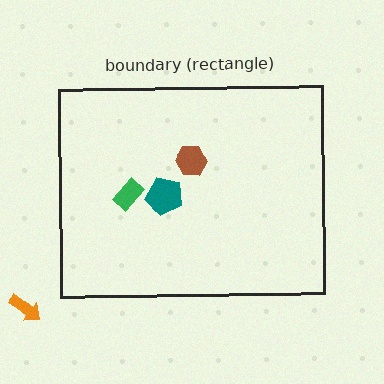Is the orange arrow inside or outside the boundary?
Outside.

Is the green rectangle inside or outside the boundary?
Inside.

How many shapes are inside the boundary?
3 inside, 1 outside.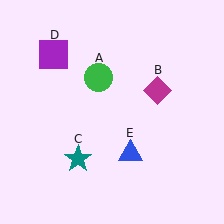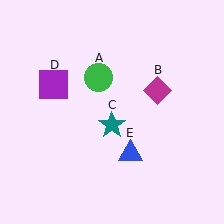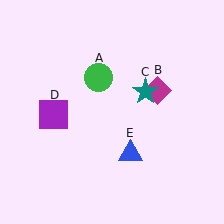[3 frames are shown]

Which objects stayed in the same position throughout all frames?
Green circle (object A) and magenta diamond (object B) and blue triangle (object E) remained stationary.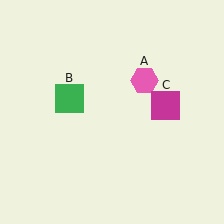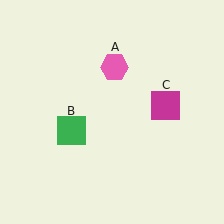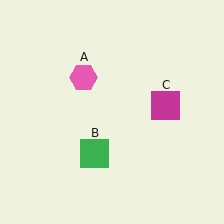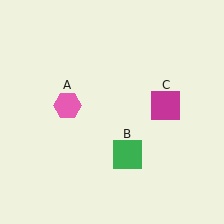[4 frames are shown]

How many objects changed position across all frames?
2 objects changed position: pink hexagon (object A), green square (object B).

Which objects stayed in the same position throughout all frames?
Magenta square (object C) remained stationary.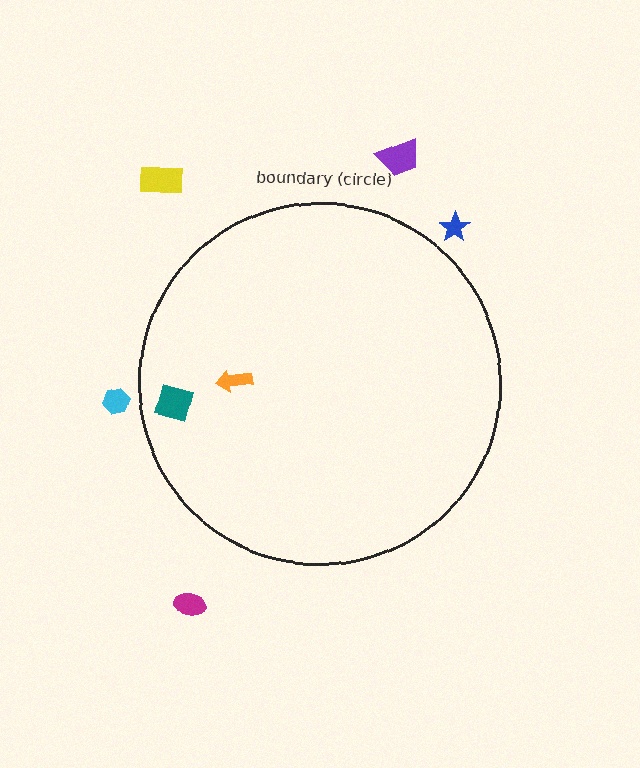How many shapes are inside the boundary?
2 inside, 5 outside.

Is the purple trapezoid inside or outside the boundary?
Outside.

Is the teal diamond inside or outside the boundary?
Inside.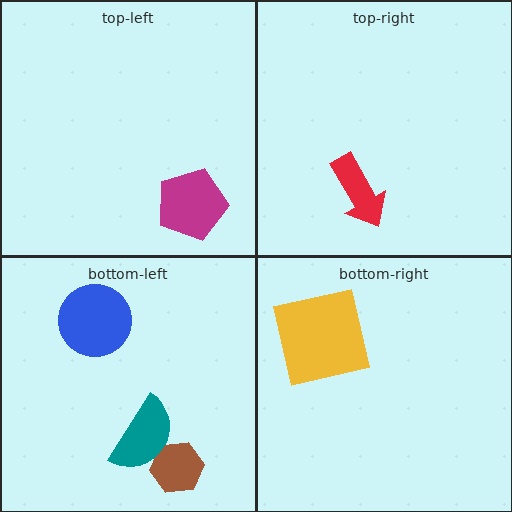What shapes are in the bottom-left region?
The brown hexagon, the blue circle, the teal semicircle.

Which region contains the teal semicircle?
The bottom-left region.